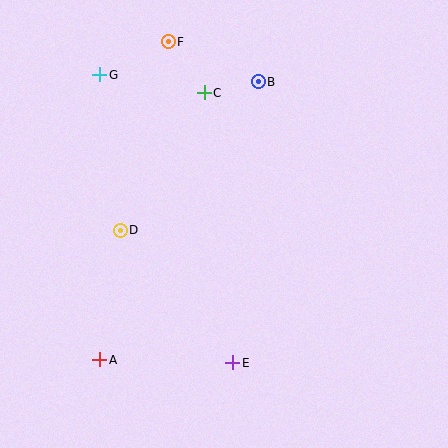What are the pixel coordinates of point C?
Point C is at (204, 93).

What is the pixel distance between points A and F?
The distance between A and F is 325 pixels.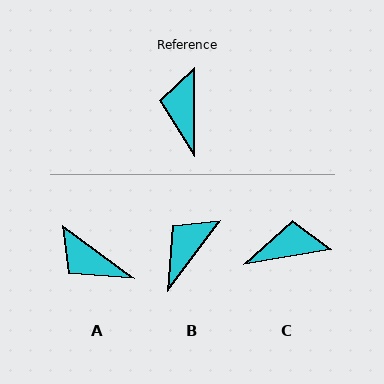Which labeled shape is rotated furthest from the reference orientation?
C, about 80 degrees away.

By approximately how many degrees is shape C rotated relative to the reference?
Approximately 80 degrees clockwise.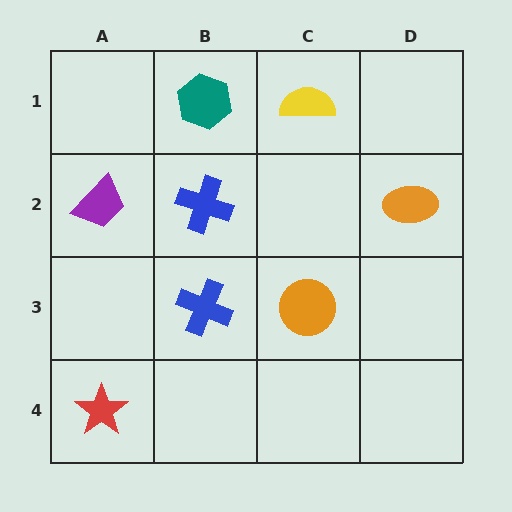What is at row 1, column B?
A teal hexagon.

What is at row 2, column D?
An orange ellipse.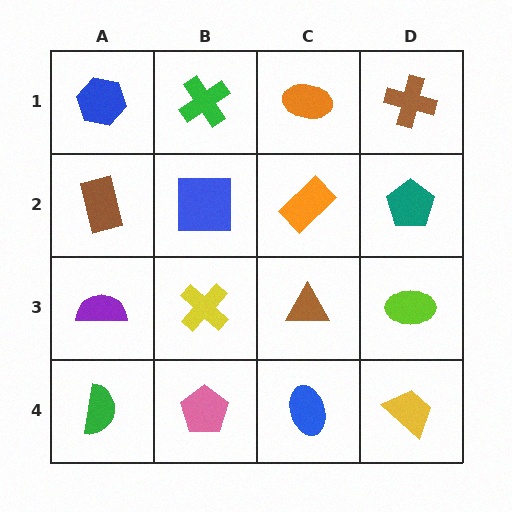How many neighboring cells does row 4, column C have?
3.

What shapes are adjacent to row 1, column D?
A teal pentagon (row 2, column D), an orange ellipse (row 1, column C).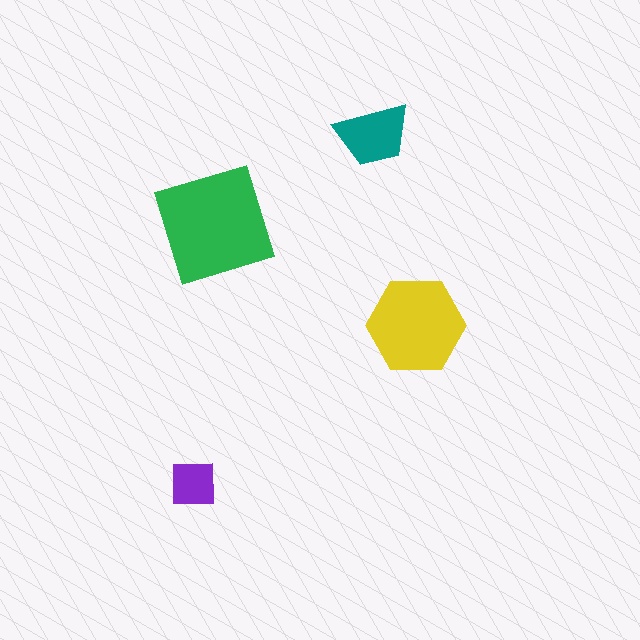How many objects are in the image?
There are 4 objects in the image.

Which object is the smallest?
The purple square.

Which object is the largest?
The green square.